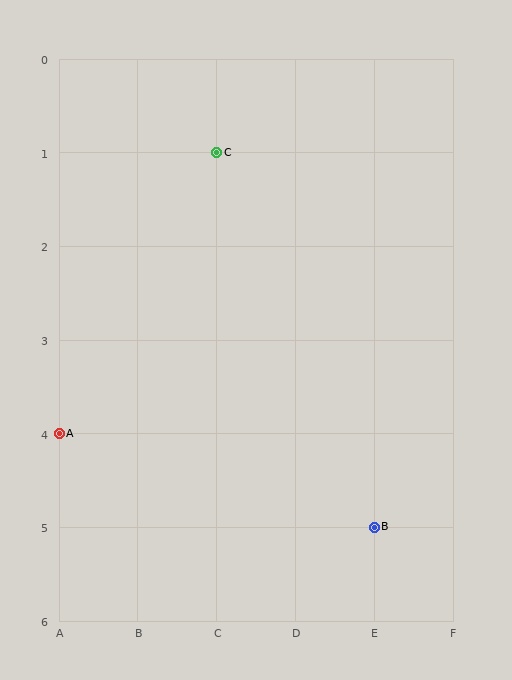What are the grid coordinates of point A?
Point A is at grid coordinates (A, 4).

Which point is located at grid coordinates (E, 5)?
Point B is at (E, 5).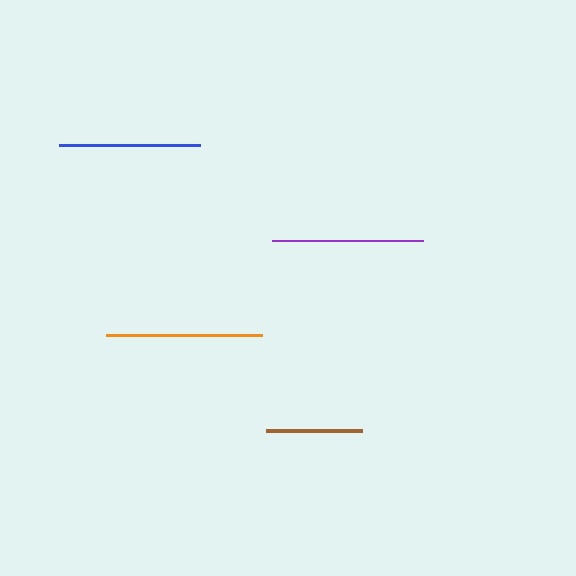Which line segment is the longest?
The orange line is the longest at approximately 156 pixels.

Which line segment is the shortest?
The brown line is the shortest at approximately 97 pixels.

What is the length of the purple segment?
The purple segment is approximately 152 pixels long.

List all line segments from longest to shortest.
From longest to shortest: orange, purple, blue, brown.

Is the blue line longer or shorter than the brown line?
The blue line is longer than the brown line.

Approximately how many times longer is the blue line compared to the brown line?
The blue line is approximately 1.5 times the length of the brown line.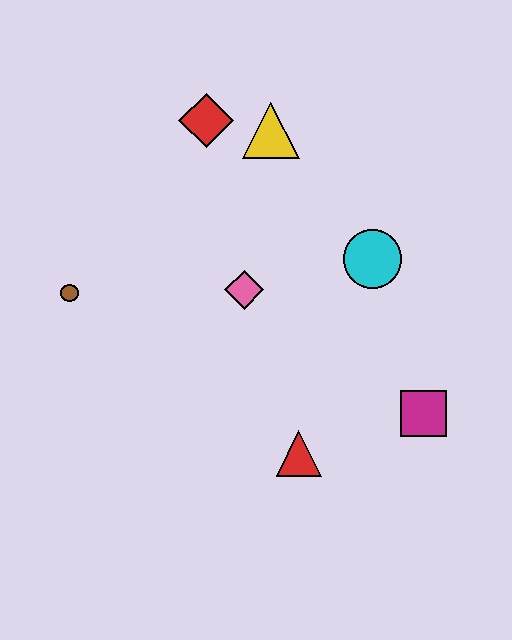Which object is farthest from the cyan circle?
The brown circle is farthest from the cyan circle.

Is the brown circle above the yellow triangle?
No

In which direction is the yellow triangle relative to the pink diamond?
The yellow triangle is above the pink diamond.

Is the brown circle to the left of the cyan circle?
Yes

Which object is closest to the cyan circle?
The pink diamond is closest to the cyan circle.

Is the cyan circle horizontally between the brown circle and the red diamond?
No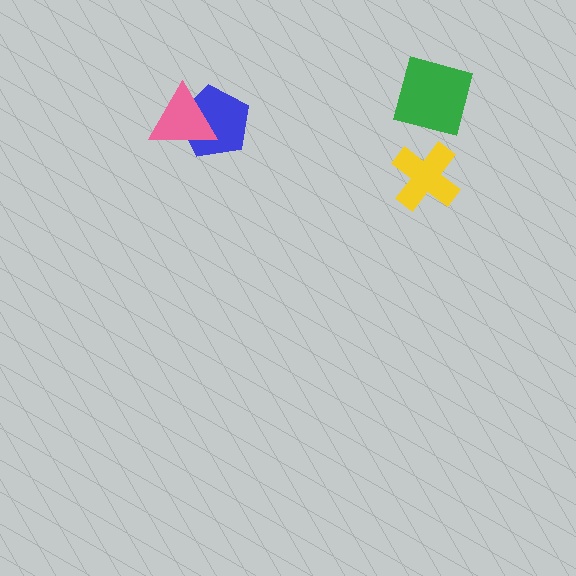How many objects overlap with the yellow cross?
0 objects overlap with the yellow cross.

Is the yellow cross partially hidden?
No, no other shape covers it.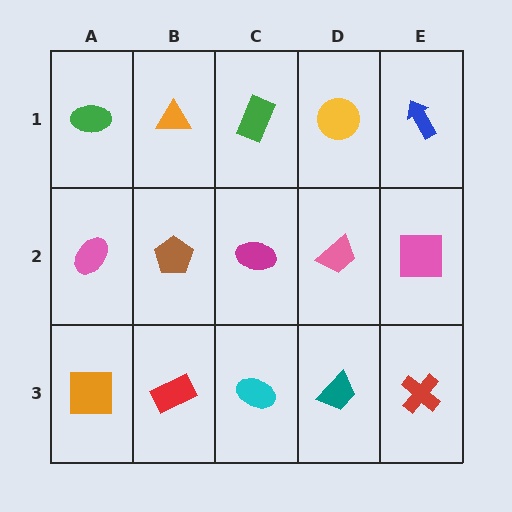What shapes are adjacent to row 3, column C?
A magenta ellipse (row 2, column C), a red rectangle (row 3, column B), a teal trapezoid (row 3, column D).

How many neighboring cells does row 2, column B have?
4.